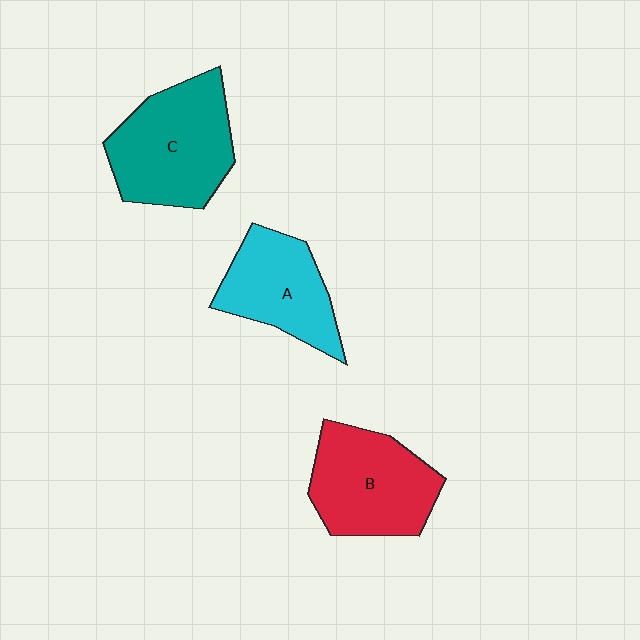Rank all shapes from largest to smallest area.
From largest to smallest: C (teal), B (red), A (cyan).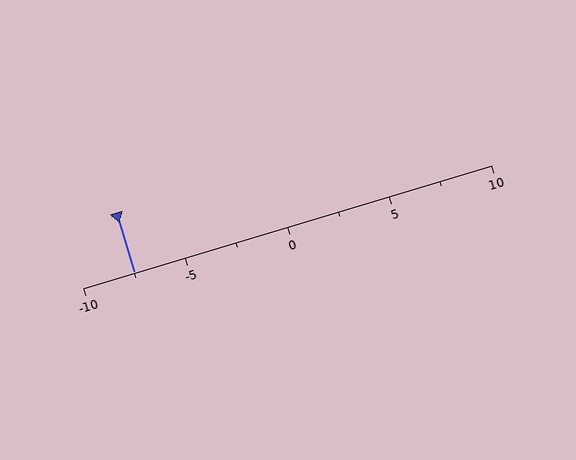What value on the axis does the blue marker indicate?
The marker indicates approximately -7.5.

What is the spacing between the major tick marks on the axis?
The major ticks are spaced 5 apart.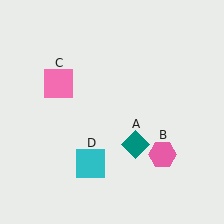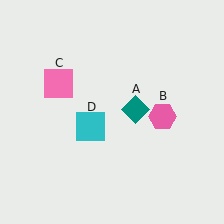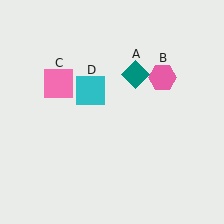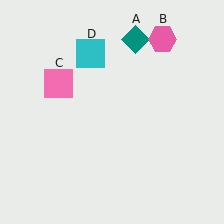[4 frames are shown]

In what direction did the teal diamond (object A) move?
The teal diamond (object A) moved up.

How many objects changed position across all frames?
3 objects changed position: teal diamond (object A), pink hexagon (object B), cyan square (object D).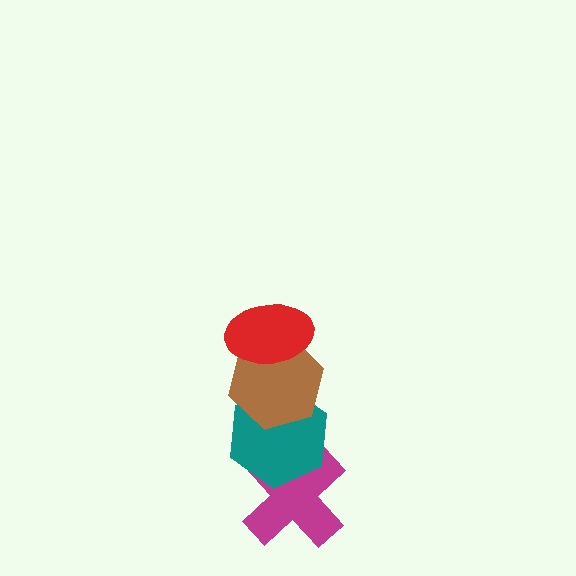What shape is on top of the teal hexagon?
The brown hexagon is on top of the teal hexagon.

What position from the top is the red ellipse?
The red ellipse is 1st from the top.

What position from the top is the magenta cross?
The magenta cross is 4th from the top.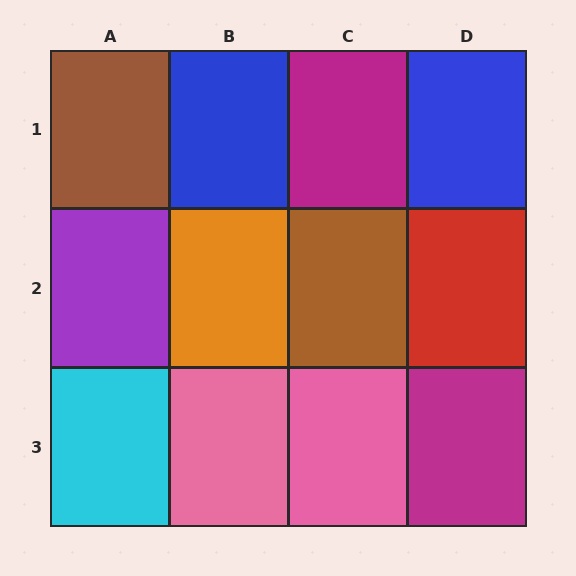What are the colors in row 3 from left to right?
Cyan, pink, pink, magenta.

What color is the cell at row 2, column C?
Brown.